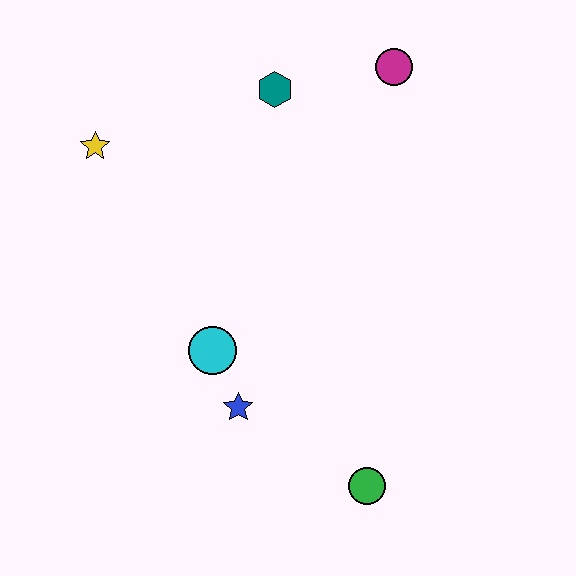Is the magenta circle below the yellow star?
No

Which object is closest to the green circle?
The blue star is closest to the green circle.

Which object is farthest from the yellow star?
The green circle is farthest from the yellow star.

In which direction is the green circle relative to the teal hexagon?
The green circle is below the teal hexagon.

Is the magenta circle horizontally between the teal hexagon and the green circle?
No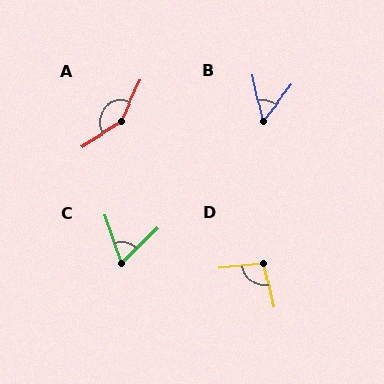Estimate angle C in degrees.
Approximately 64 degrees.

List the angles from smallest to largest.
B (51°), C (64°), D (96°), A (148°).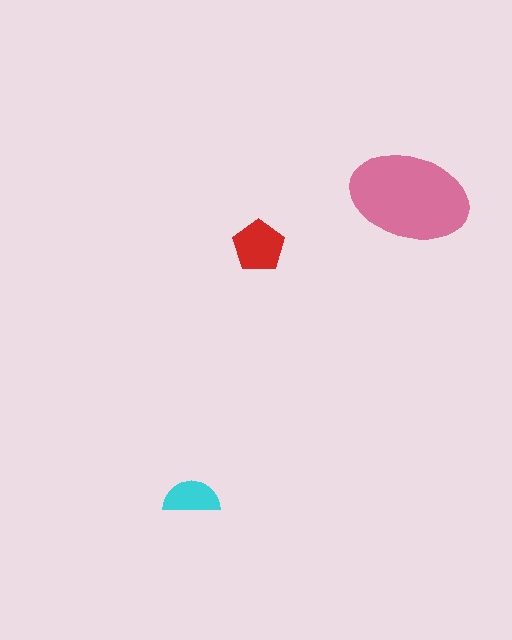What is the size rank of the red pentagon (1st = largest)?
2nd.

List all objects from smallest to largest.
The cyan semicircle, the red pentagon, the pink ellipse.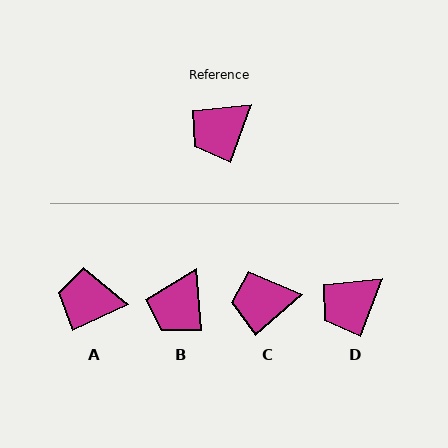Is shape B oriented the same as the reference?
No, it is off by about 25 degrees.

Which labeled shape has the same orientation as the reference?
D.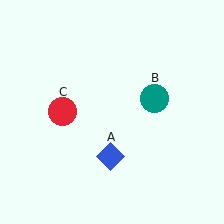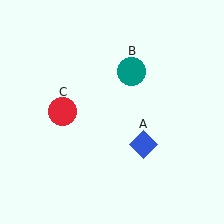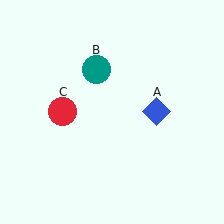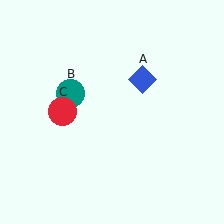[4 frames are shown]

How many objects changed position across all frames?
2 objects changed position: blue diamond (object A), teal circle (object B).